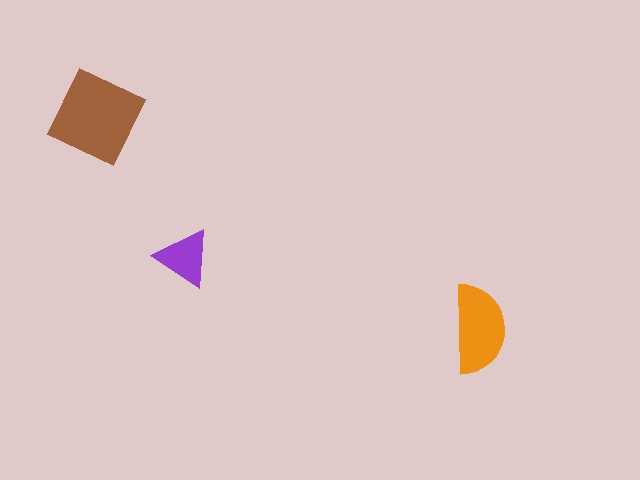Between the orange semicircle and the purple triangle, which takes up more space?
The orange semicircle.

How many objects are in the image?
There are 3 objects in the image.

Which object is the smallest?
The purple triangle.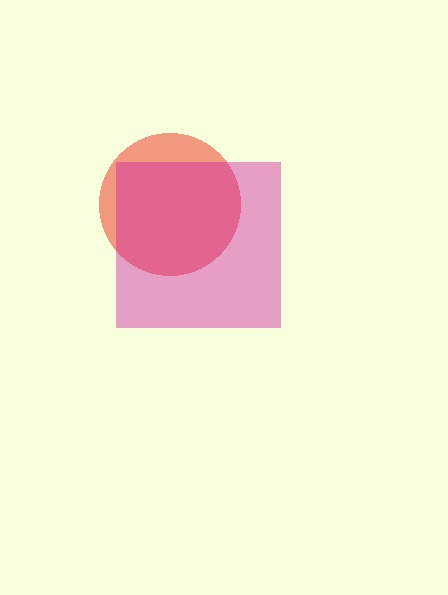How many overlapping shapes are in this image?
There are 2 overlapping shapes in the image.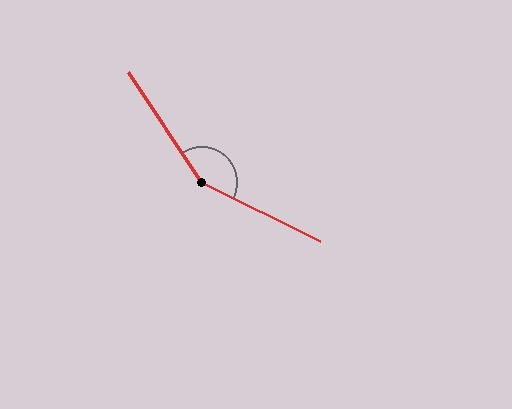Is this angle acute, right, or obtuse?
It is obtuse.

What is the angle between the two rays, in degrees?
Approximately 150 degrees.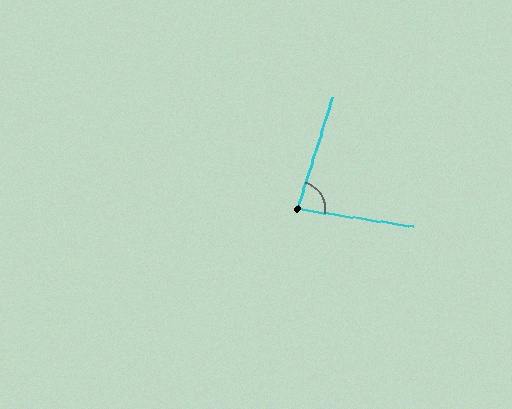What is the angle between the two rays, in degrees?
Approximately 81 degrees.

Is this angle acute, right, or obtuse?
It is acute.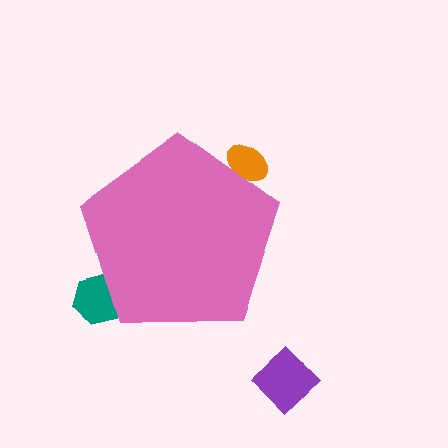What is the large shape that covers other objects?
A pink pentagon.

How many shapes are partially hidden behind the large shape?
2 shapes are partially hidden.